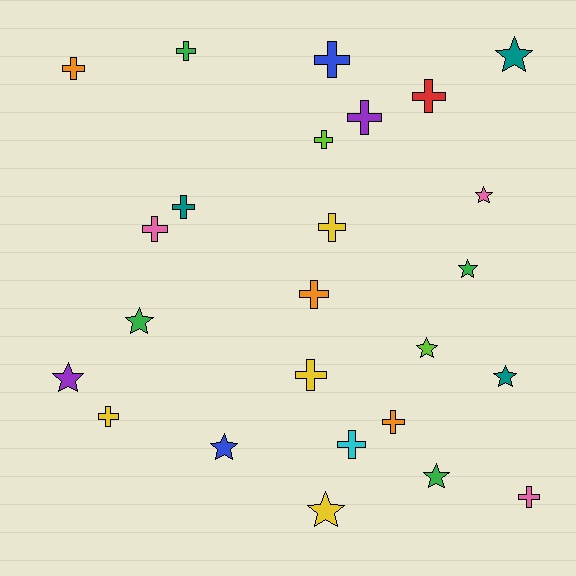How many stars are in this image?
There are 10 stars.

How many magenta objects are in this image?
There are no magenta objects.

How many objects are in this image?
There are 25 objects.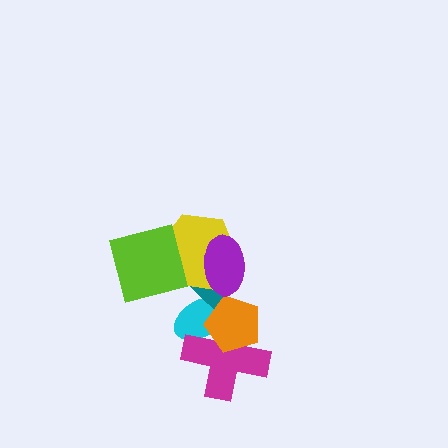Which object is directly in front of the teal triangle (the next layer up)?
The yellow hexagon is directly in front of the teal triangle.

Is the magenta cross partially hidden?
Yes, it is partially covered by another shape.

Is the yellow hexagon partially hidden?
Yes, it is partially covered by another shape.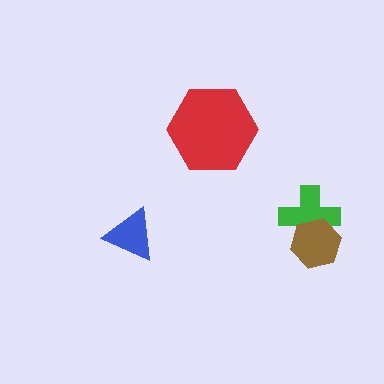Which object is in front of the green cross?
The brown hexagon is in front of the green cross.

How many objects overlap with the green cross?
1 object overlaps with the green cross.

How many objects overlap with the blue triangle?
0 objects overlap with the blue triangle.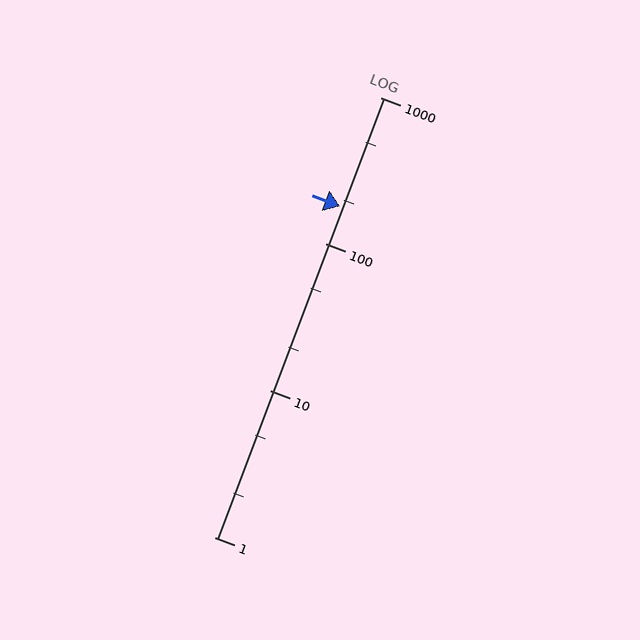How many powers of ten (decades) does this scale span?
The scale spans 3 decades, from 1 to 1000.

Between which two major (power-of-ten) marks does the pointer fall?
The pointer is between 100 and 1000.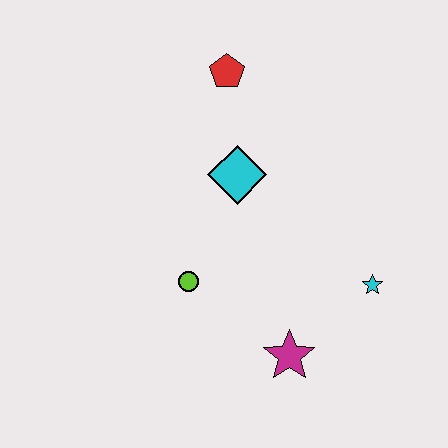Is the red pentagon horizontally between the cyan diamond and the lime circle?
Yes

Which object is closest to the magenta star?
The cyan star is closest to the magenta star.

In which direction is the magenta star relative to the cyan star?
The magenta star is to the left of the cyan star.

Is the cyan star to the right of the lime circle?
Yes